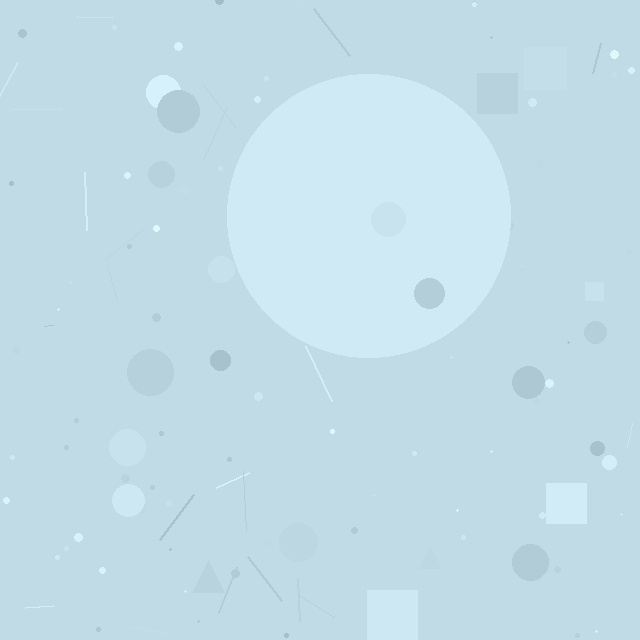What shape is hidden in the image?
A circle is hidden in the image.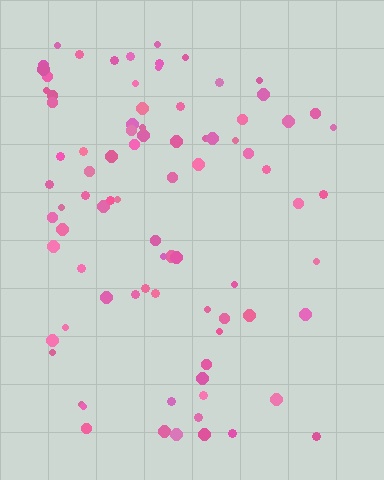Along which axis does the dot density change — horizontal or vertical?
Horizontal.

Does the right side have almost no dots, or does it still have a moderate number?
Still a moderate number, just noticeably fewer than the left.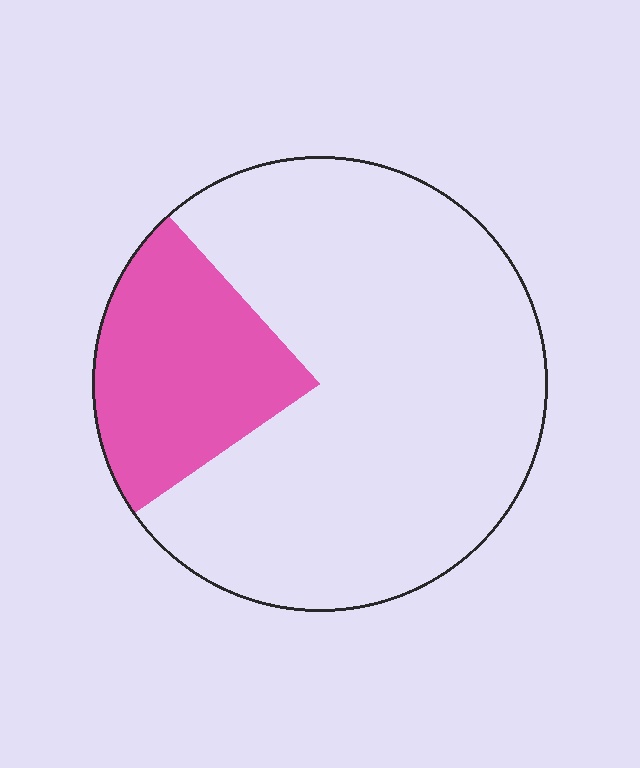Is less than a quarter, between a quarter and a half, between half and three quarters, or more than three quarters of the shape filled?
Less than a quarter.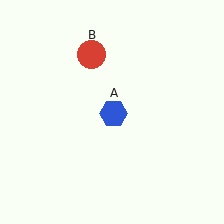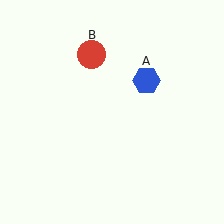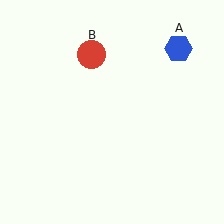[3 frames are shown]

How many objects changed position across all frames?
1 object changed position: blue hexagon (object A).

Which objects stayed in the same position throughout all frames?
Red circle (object B) remained stationary.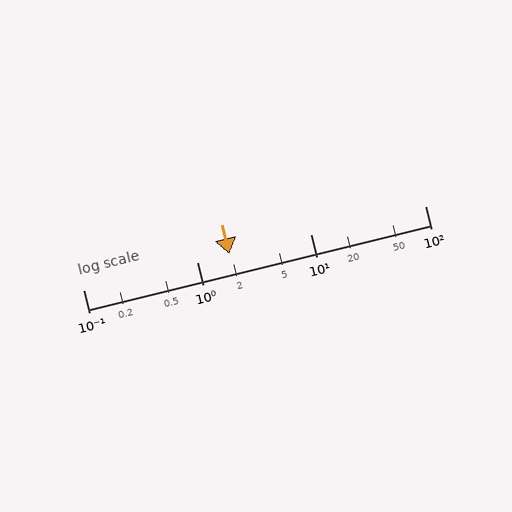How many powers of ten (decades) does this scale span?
The scale spans 3 decades, from 0.1 to 100.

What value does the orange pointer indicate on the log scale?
The pointer indicates approximately 1.9.